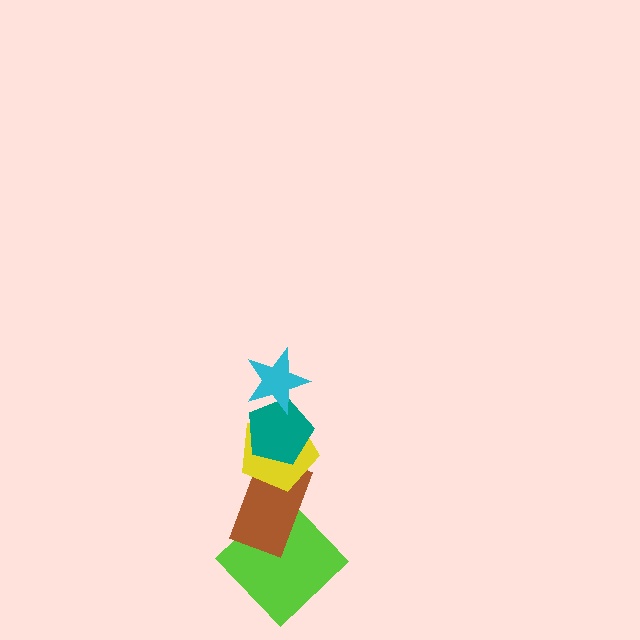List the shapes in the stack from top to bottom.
From top to bottom: the cyan star, the teal pentagon, the yellow pentagon, the brown rectangle, the lime diamond.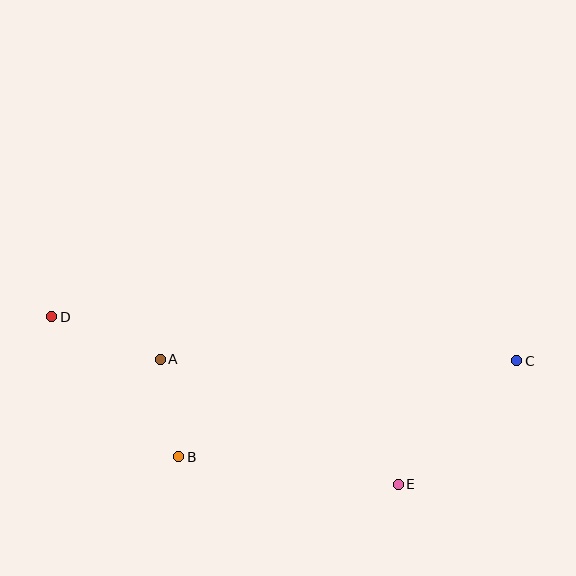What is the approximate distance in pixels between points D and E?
The distance between D and E is approximately 385 pixels.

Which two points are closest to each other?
Points A and B are closest to each other.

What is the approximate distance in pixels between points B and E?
The distance between B and E is approximately 221 pixels.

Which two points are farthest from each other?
Points C and D are farthest from each other.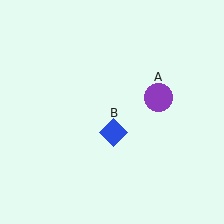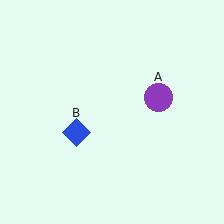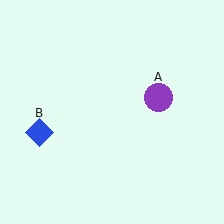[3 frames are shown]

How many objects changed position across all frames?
1 object changed position: blue diamond (object B).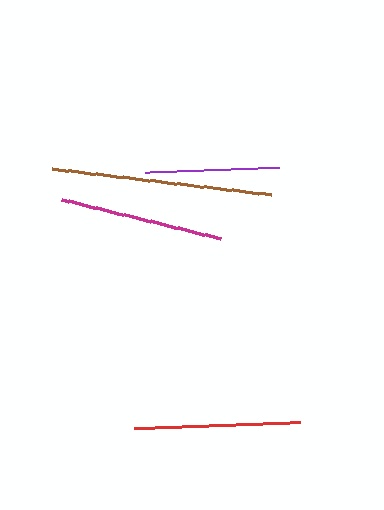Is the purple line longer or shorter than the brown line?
The brown line is longer than the purple line.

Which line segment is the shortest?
The purple line is the shortest at approximately 134 pixels.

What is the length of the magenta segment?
The magenta segment is approximately 165 pixels long.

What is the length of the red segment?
The red segment is approximately 165 pixels long.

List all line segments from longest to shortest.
From longest to shortest: brown, red, magenta, purple.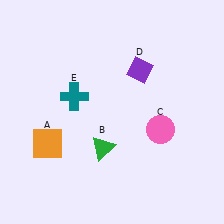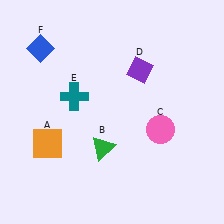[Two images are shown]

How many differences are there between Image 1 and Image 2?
There is 1 difference between the two images.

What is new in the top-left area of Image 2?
A blue diamond (F) was added in the top-left area of Image 2.